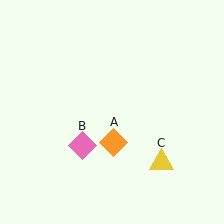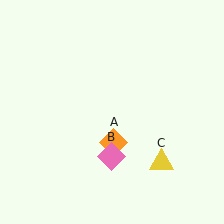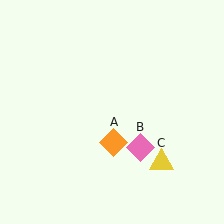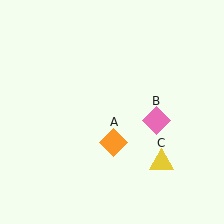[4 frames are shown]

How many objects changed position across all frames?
1 object changed position: pink diamond (object B).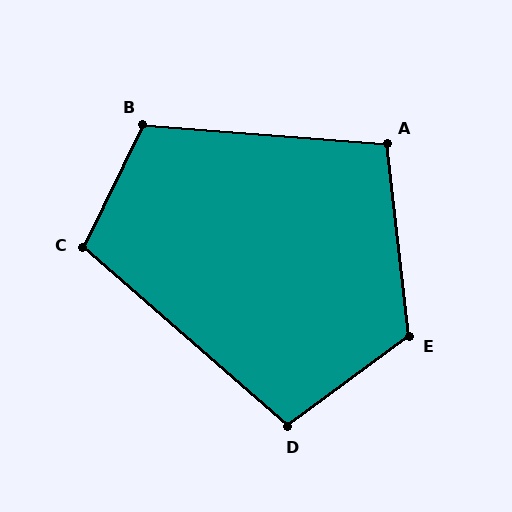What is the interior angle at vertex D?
Approximately 102 degrees (obtuse).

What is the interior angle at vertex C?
Approximately 105 degrees (obtuse).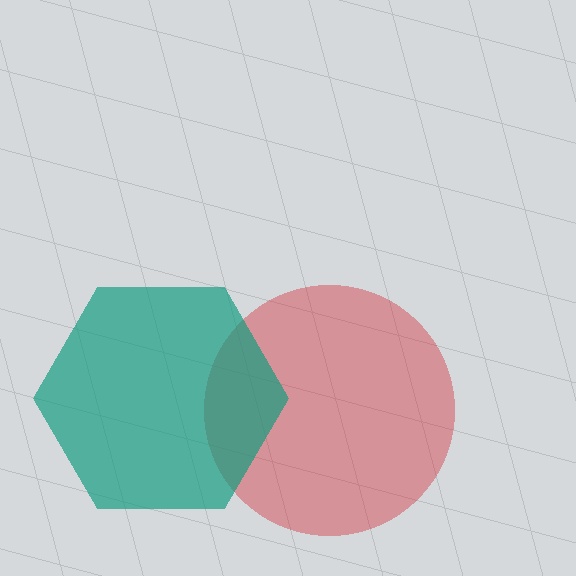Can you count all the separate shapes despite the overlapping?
Yes, there are 2 separate shapes.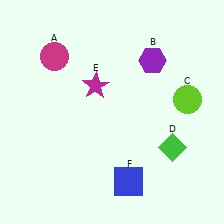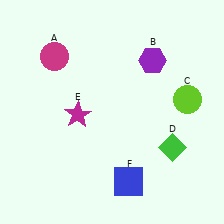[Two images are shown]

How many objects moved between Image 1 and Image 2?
1 object moved between the two images.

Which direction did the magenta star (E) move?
The magenta star (E) moved down.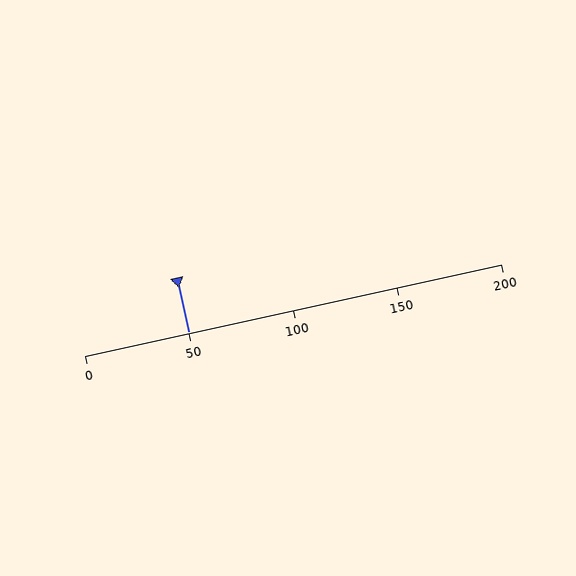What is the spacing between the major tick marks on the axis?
The major ticks are spaced 50 apart.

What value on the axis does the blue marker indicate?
The marker indicates approximately 50.